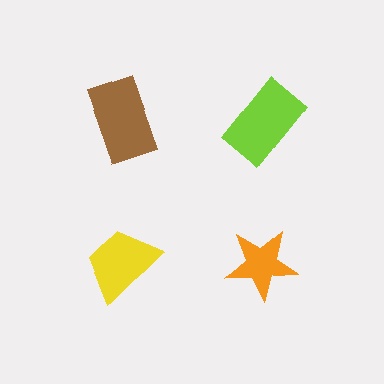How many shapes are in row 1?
2 shapes.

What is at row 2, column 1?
A yellow trapezoid.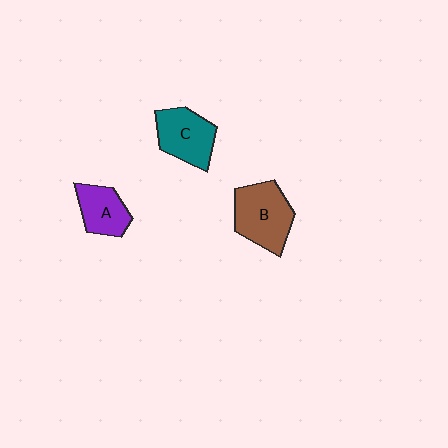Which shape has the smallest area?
Shape A (purple).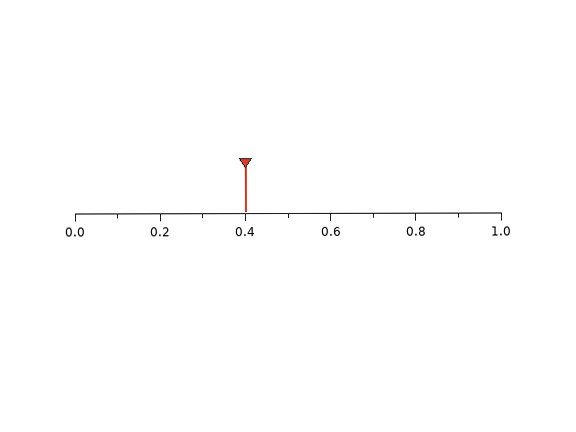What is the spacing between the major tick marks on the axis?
The major ticks are spaced 0.2 apart.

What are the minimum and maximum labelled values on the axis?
The axis runs from 0.0 to 1.0.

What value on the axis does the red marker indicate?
The marker indicates approximately 0.4.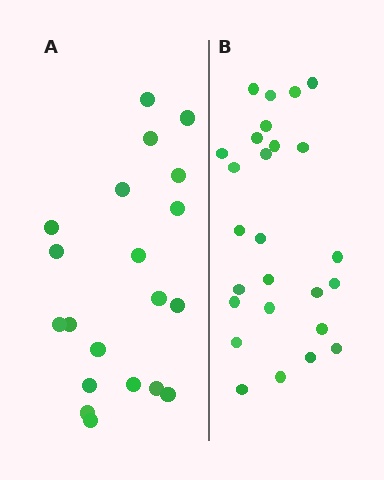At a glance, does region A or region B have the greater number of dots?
Region B (the right region) has more dots.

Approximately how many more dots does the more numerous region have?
Region B has about 6 more dots than region A.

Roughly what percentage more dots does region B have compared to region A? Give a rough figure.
About 30% more.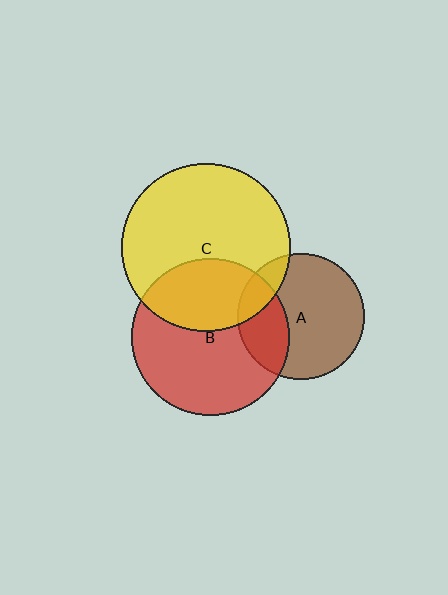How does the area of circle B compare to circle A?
Approximately 1.6 times.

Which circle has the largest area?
Circle C (yellow).